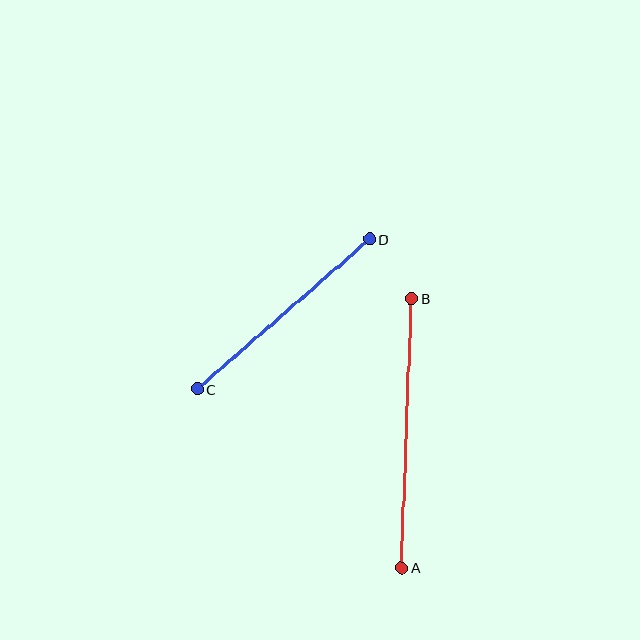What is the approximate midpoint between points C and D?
The midpoint is at approximately (283, 314) pixels.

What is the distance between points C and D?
The distance is approximately 229 pixels.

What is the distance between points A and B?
The distance is approximately 269 pixels.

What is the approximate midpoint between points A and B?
The midpoint is at approximately (406, 433) pixels.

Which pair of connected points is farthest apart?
Points A and B are farthest apart.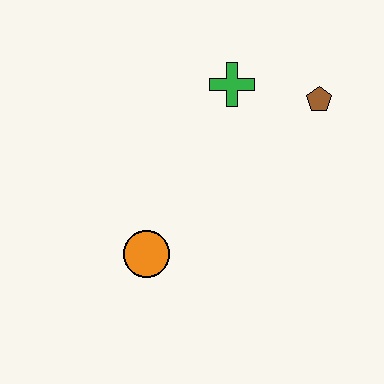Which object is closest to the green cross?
The brown pentagon is closest to the green cross.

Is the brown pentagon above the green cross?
No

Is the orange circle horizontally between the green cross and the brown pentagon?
No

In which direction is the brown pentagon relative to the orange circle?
The brown pentagon is to the right of the orange circle.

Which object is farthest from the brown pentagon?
The orange circle is farthest from the brown pentagon.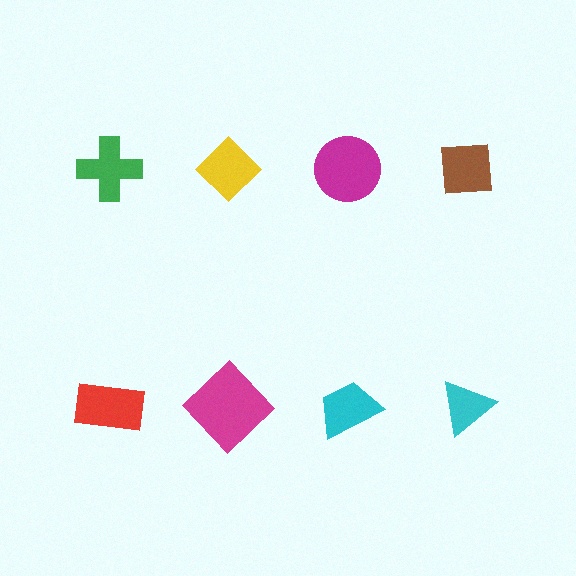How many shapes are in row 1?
4 shapes.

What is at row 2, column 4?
A cyan triangle.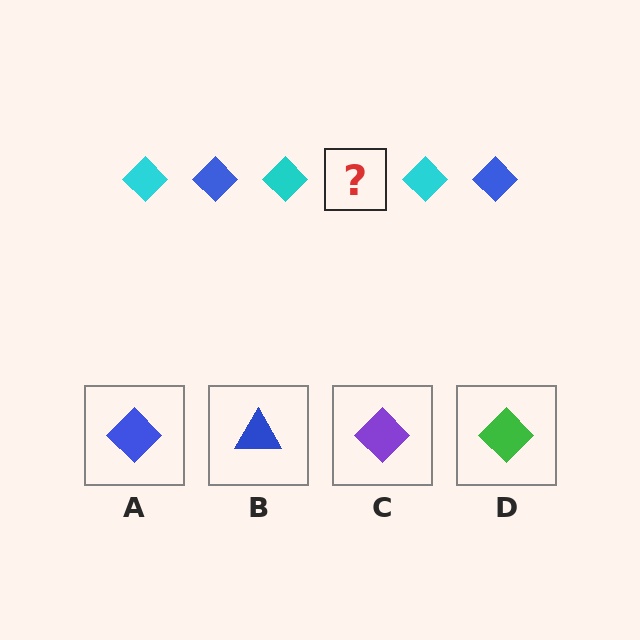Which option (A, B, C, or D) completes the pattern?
A.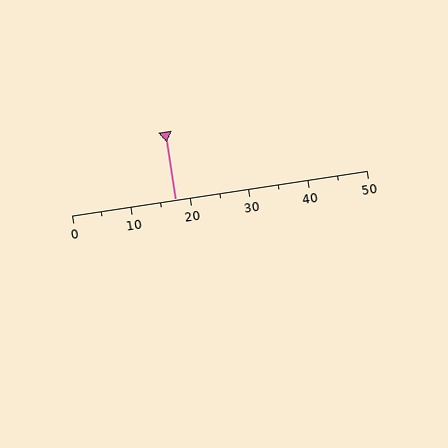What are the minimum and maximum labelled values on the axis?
The axis runs from 0 to 50.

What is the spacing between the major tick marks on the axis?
The major ticks are spaced 10 apart.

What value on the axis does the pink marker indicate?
The marker indicates approximately 17.5.